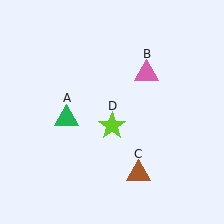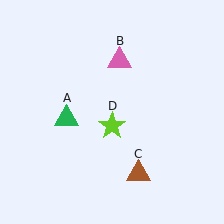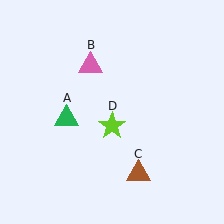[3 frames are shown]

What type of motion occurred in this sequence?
The pink triangle (object B) rotated counterclockwise around the center of the scene.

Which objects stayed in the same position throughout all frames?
Green triangle (object A) and brown triangle (object C) and lime star (object D) remained stationary.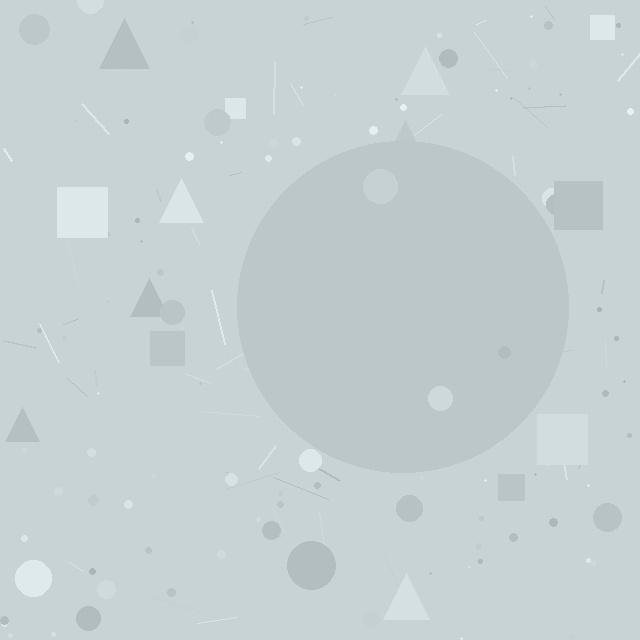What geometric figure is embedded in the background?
A circle is embedded in the background.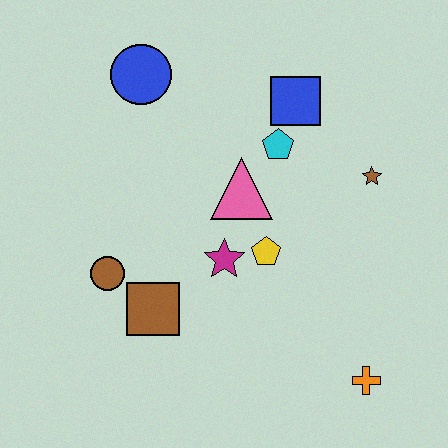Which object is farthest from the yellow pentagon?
The blue circle is farthest from the yellow pentagon.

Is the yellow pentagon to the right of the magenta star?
Yes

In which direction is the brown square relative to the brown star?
The brown square is to the left of the brown star.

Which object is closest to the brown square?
The brown circle is closest to the brown square.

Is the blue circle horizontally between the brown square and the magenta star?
No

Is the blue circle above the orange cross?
Yes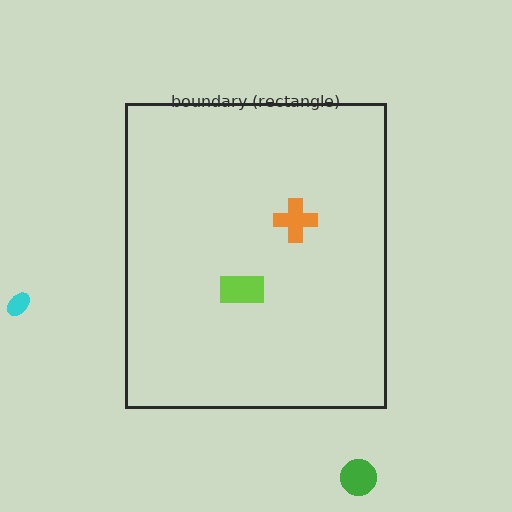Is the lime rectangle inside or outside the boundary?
Inside.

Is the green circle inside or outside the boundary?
Outside.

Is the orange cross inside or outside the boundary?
Inside.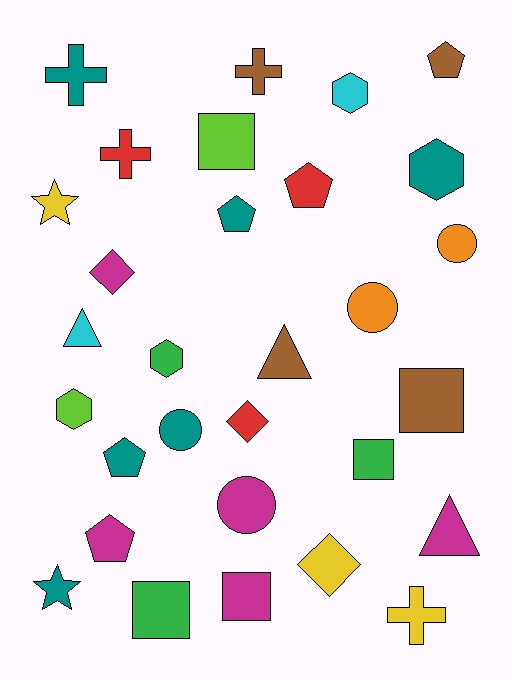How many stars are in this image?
There are 2 stars.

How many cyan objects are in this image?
There are 2 cyan objects.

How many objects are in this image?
There are 30 objects.